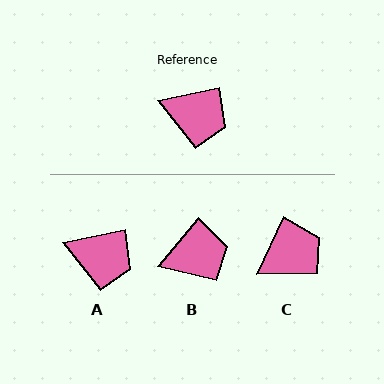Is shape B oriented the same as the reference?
No, it is off by about 38 degrees.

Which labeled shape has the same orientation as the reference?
A.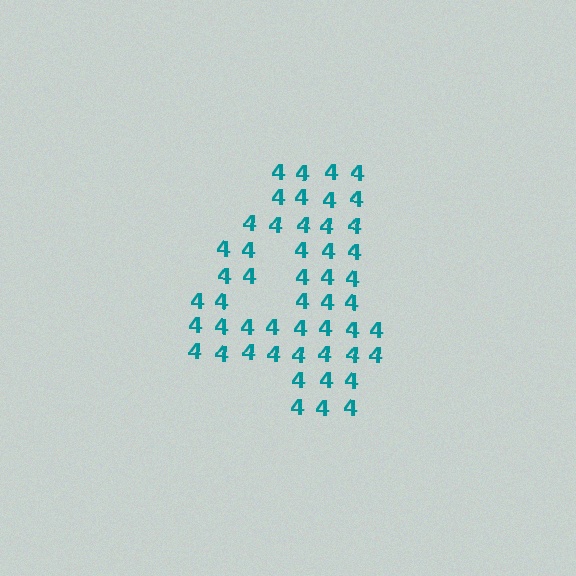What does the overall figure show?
The overall figure shows the digit 4.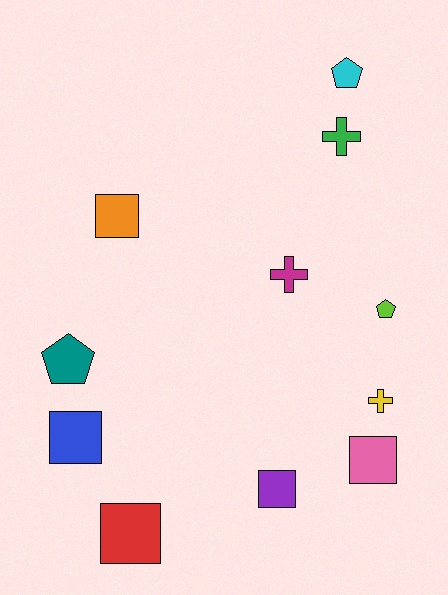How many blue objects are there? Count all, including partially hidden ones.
There is 1 blue object.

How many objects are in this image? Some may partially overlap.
There are 11 objects.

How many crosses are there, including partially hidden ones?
There are 3 crosses.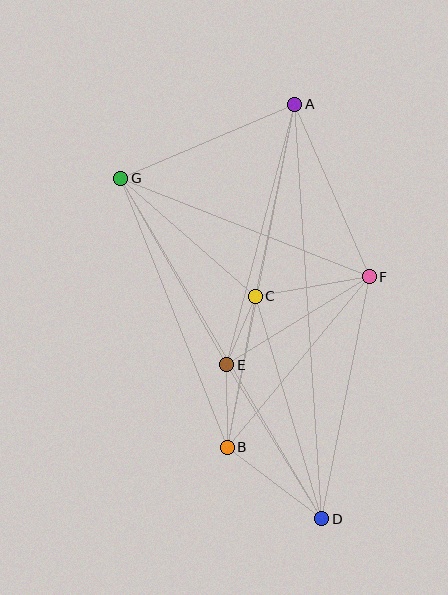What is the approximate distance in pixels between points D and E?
The distance between D and E is approximately 181 pixels.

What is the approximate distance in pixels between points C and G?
The distance between C and G is approximately 179 pixels.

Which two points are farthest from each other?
Points A and D are farthest from each other.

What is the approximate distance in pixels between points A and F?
The distance between A and F is approximately 188 pixels.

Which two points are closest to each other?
Points C and E are closest to each other.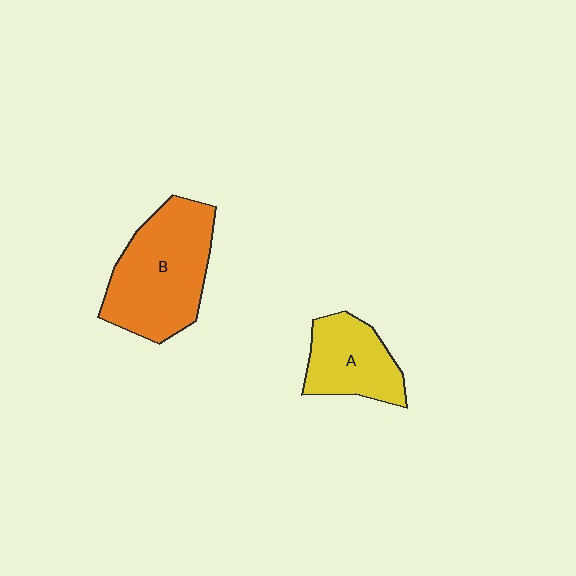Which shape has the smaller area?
Shape A (yellow).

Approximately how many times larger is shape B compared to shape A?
Approximately 1.7 times.